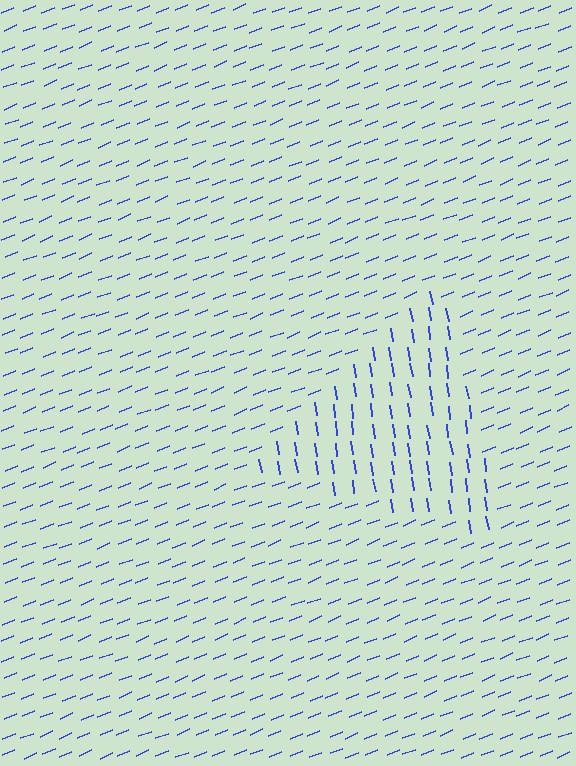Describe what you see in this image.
The image is filled with small blue line segments. A triangle region in the image has lines oriented differently from the surrounding lines, creating a visible texture boundary.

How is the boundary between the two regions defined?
The boundary is defined purely by a change in line orientation (approximately 77 degrees difference). All lines are the same color and thickness.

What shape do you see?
I see a triangle.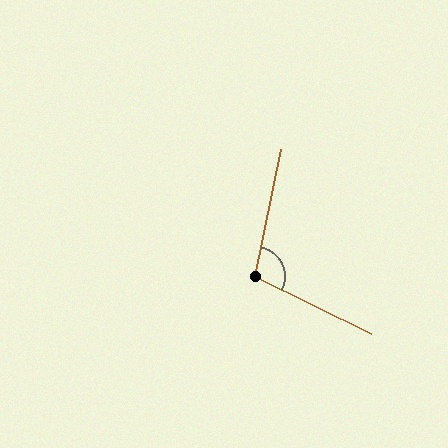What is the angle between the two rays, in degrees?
Approximately 104 degrees.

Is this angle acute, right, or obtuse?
It is obtuse.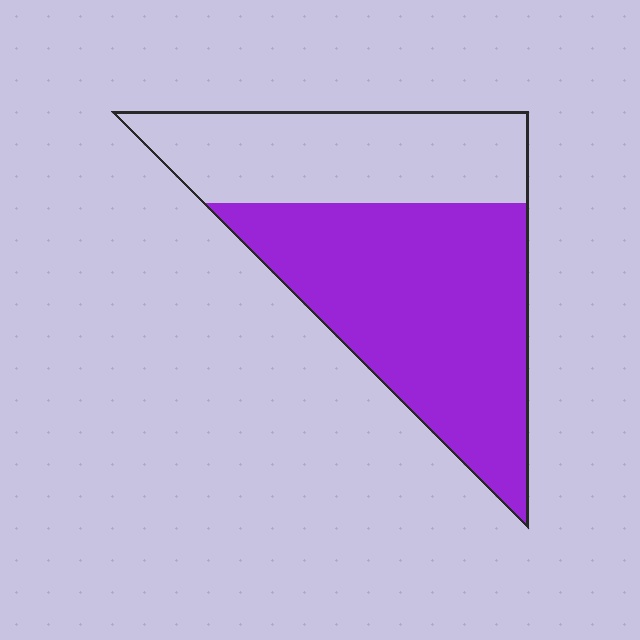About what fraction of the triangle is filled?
About three fifths (3/5).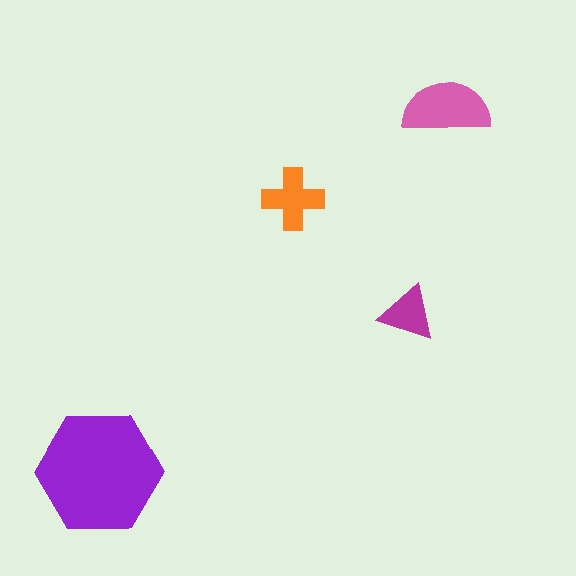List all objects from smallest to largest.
The magenta triangle, the orange cross, the pink semicircle, the purple hexagon.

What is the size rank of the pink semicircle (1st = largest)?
2nd.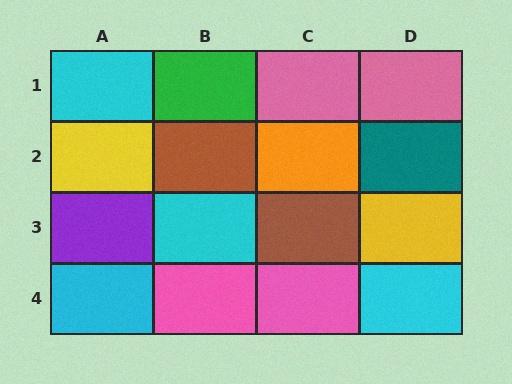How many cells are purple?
1 cell is purple.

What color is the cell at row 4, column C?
Pink.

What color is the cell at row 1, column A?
Cyan.